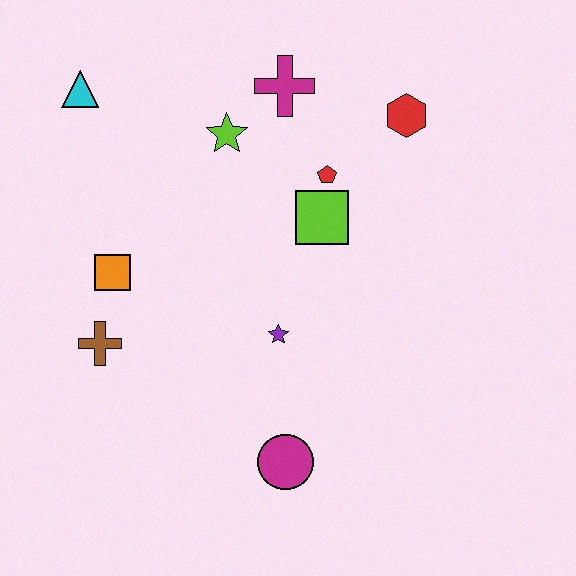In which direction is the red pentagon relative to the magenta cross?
The red pentagon is below the magenta cross.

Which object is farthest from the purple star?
The cyan triangle is farthest from the purple star.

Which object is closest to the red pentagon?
The lime square is closest to the red pentagon.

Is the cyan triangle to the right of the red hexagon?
No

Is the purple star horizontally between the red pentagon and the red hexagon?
No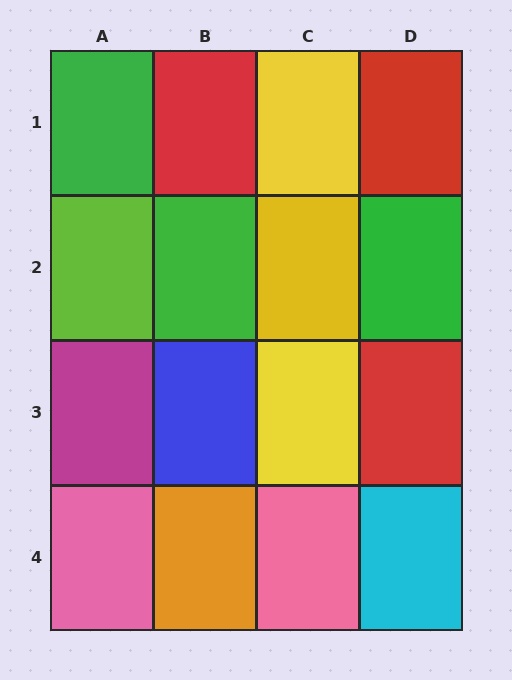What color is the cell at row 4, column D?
Cyan.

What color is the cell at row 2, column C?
Yellow.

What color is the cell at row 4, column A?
Pink.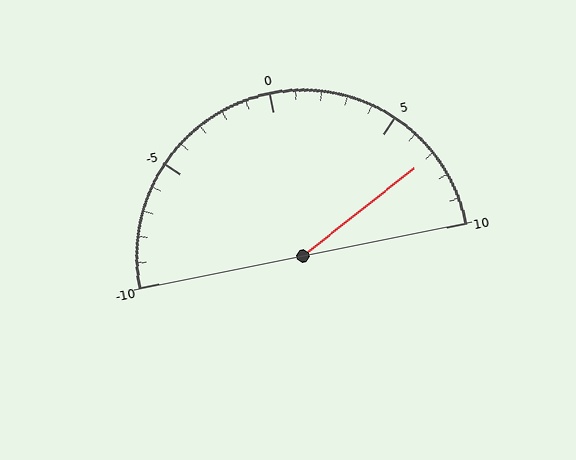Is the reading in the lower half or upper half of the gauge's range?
The reading is in the upper half of the range (-10 to 10).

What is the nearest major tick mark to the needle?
The nearest major tick mark is 5.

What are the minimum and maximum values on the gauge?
The gauge ranges from -10 to 10.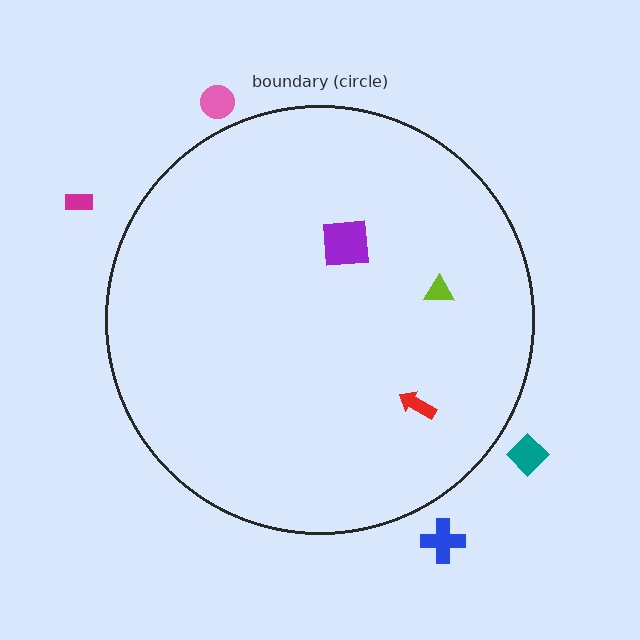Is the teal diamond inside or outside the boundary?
Outside.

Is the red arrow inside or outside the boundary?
Inside.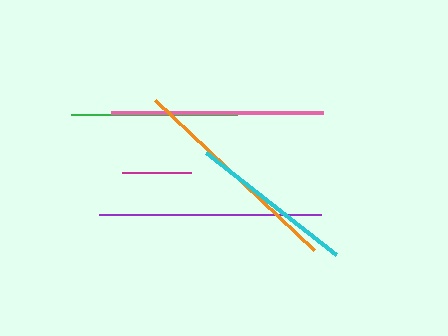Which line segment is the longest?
The purple line is the longest at approximately 222 pixels.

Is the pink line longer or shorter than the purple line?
The purple line is longer than the pink line.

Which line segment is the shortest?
The magenta line is the shortest at approximately 68 pixels.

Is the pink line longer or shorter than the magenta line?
The pink line is longer than the magenta line.